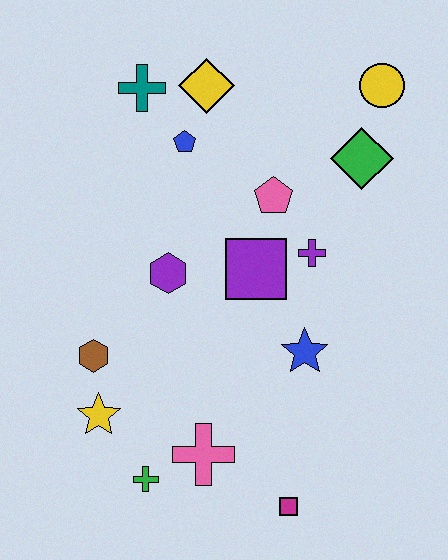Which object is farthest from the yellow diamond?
The magenta square is farthest from the yellow diamond.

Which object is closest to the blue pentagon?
The yellow diamond is closest to the blue pentagon.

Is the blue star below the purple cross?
Yes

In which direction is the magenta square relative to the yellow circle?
The magenta square is below the yellow circle.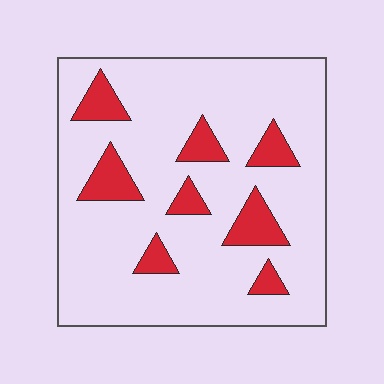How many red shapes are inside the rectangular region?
8.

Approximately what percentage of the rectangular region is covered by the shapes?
Approximately 15%.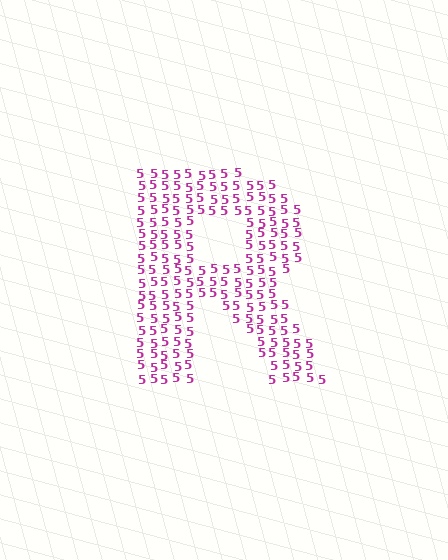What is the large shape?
The large shape is the letter R.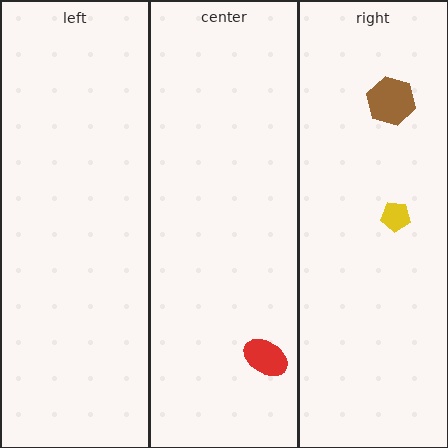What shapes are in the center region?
The red ellipse.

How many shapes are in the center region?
1.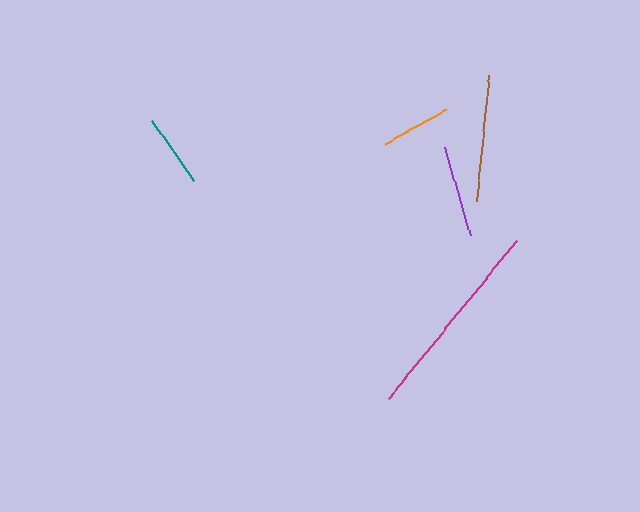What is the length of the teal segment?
The teal segment is approximately 73 pixels long.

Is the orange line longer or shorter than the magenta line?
The magenta line is longer than the orange line.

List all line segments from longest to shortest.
From longest to shortest: magenta, brown, purple, teal, orange.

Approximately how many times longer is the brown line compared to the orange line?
The brown line is approximately 1.8 times the length of the orange line.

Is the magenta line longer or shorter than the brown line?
The magenta line is longer than the brown line.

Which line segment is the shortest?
The orange line is the shortest at approximately 70 pixels.